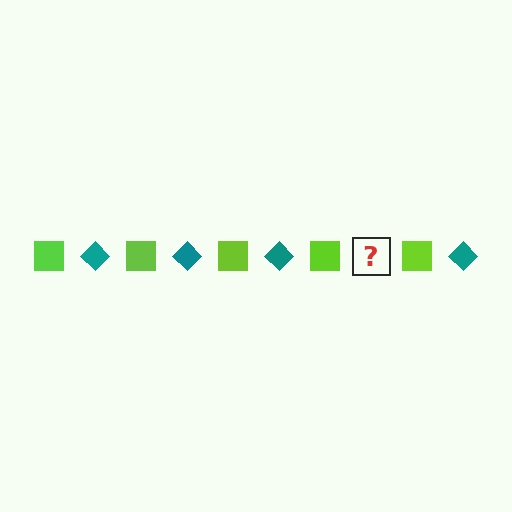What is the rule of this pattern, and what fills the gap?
The rule is that the pattern alternates between lime square and teal diamond. The gap should be filled with a teal diamond.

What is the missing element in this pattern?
The missing element is a teal diamond.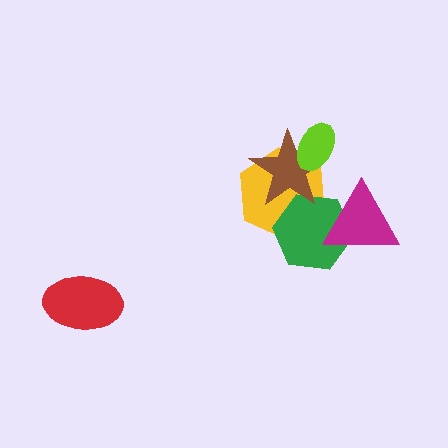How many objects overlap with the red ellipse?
0 objects overlap with the red ellipse.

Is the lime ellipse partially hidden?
No, no other shape covers it.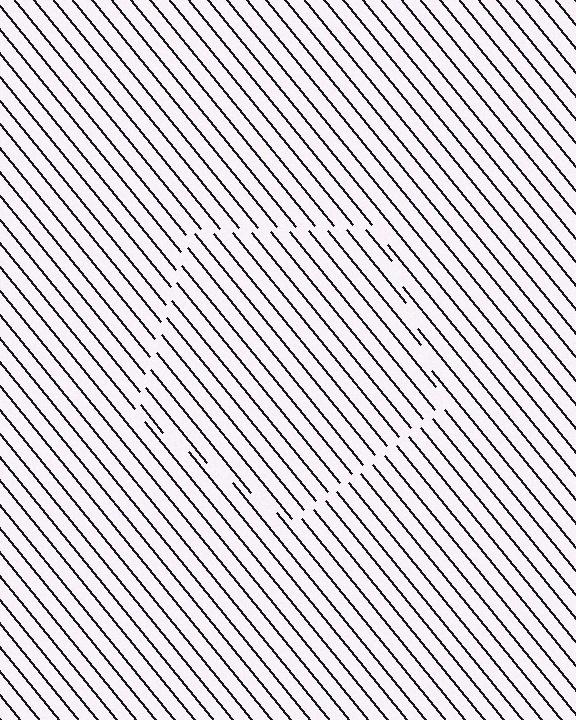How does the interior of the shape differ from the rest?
The interior of the shape contains the same grating, shifted by half a period — the contour is defined by the phase discontinuity where line-ends from the inner and outer gratings abut.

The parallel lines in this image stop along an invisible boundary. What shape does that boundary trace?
An illusory pentagon. The interior of the shape contains the same grating, shifted by half a period — the contour is defined by the phase discontinuity where line-ends from the inner and outer gratings abut.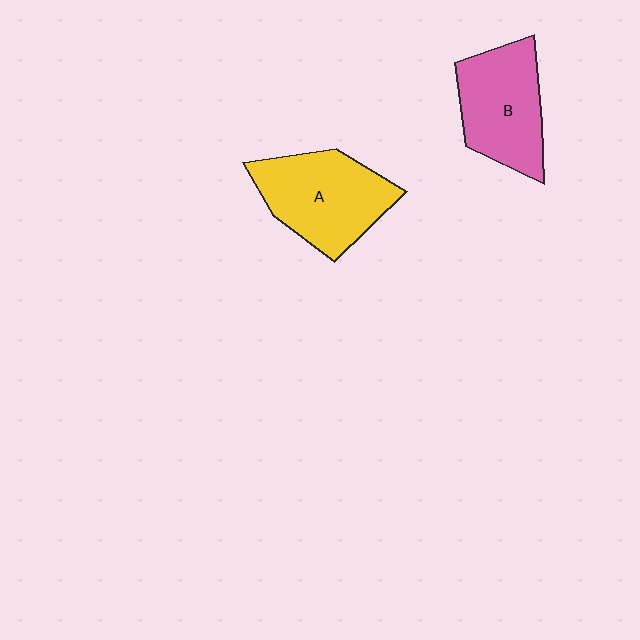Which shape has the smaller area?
Shape B (pink).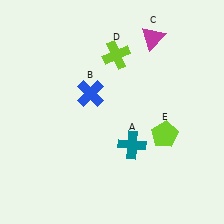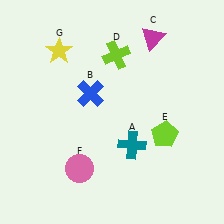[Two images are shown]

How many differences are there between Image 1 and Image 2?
There are 2 differences between the two images.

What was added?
A pink circle (F), a yellow star (G) were added in Image 2.